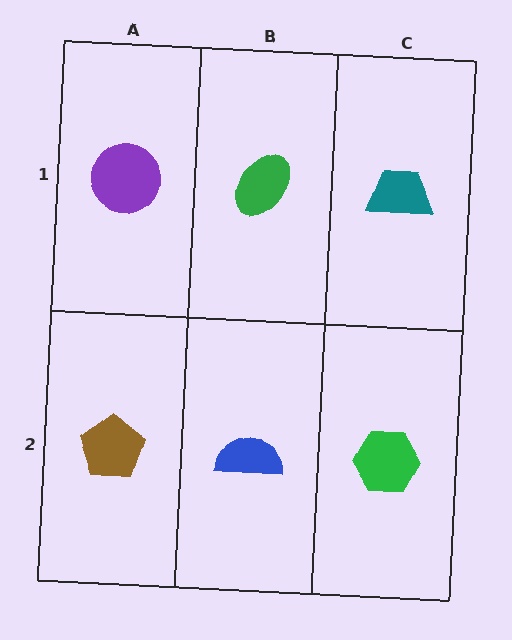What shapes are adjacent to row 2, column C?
A teal trapezoid (row 1, column C), a blue semicircle (row 2, column B).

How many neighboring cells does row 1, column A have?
2.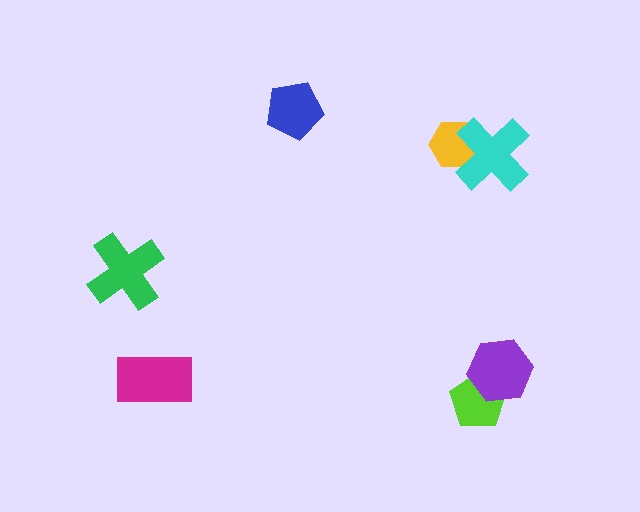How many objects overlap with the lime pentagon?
1 object overlaps with the lime pentagon.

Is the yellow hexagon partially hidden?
Yes, it is partially covered by another shape.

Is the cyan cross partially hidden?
No, no other shape covers it.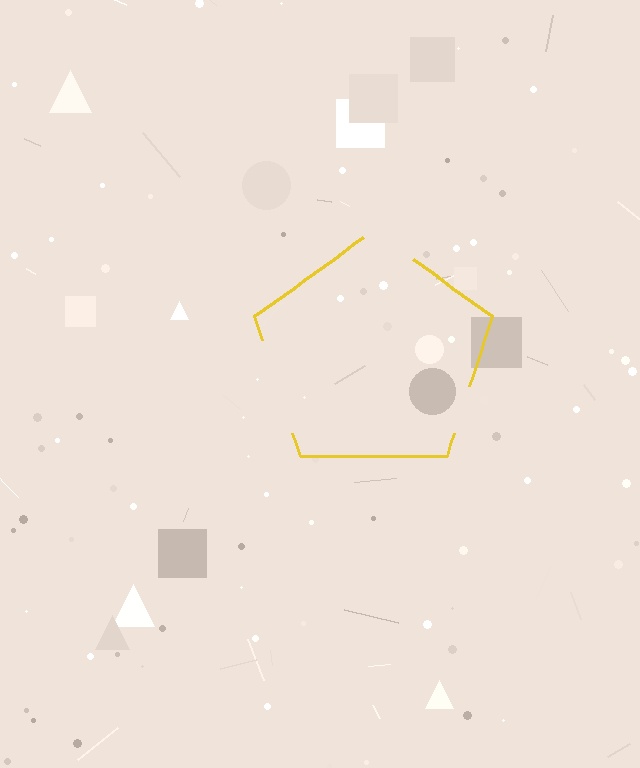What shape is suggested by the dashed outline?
The dashed outline suggests a pentagon.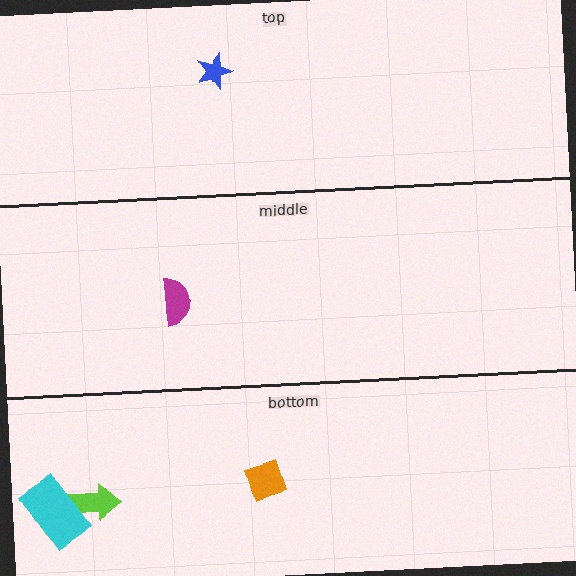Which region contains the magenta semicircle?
The middle region.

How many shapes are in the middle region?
1.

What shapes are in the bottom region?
The orange diamond, the lime arrow, the cyan rectangle.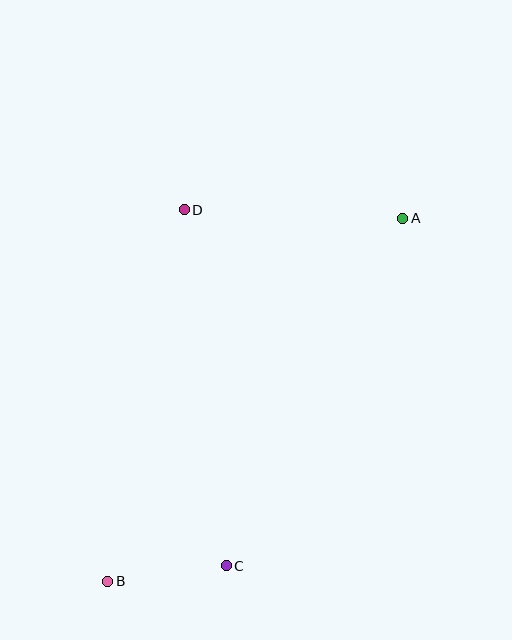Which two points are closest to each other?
Points B and C are closest to each other.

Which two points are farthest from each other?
Points A and B are farthest from each other.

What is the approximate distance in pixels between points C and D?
The distance between C and D is approximately 358 pixels.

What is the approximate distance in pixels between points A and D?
The distance between A and D is approximately 218 pixels.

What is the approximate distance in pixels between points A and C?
The distance between A and C is approximately 390 pixels.